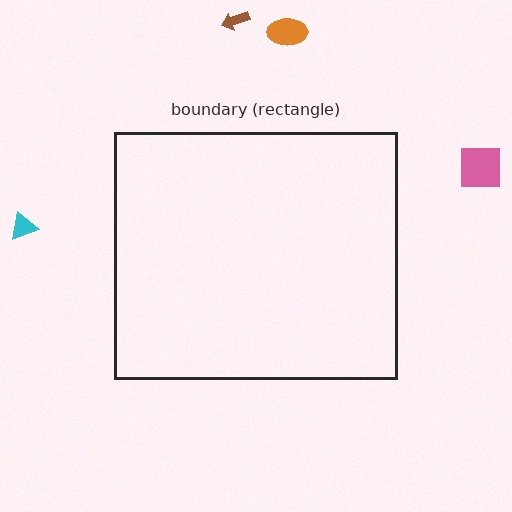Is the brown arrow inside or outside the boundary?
Outside.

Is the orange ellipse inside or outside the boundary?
Outside.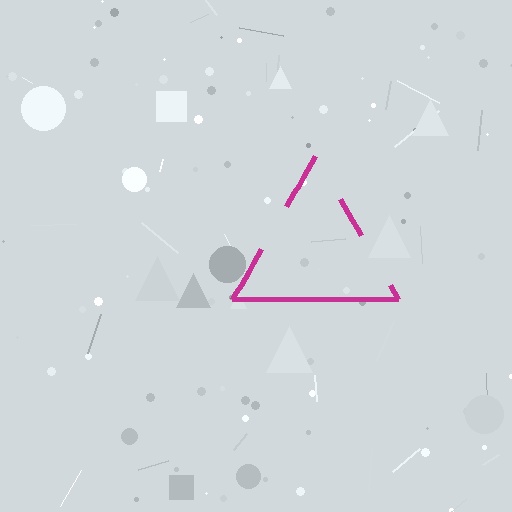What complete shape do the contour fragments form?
The contour fragments form a triangle.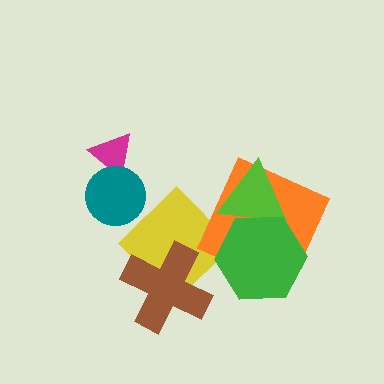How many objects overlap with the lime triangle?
2 objects overlap with the lime triangle.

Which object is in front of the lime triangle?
The green hexagon is in front of the lime triangle.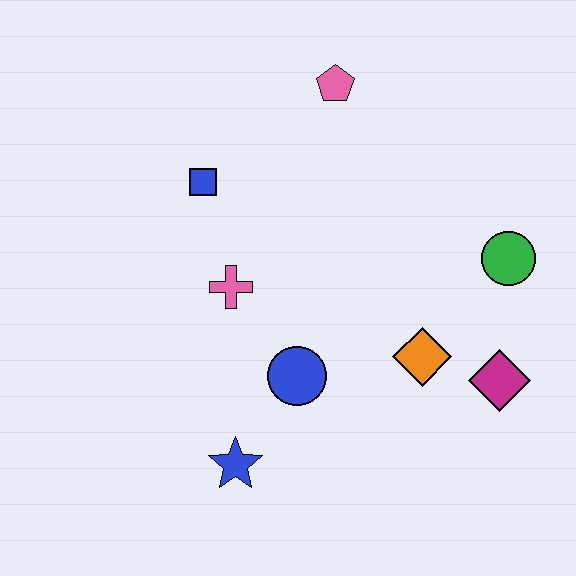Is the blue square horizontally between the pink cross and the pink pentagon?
No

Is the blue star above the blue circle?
No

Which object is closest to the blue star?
The blue circle is closest to the blue star.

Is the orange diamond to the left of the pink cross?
No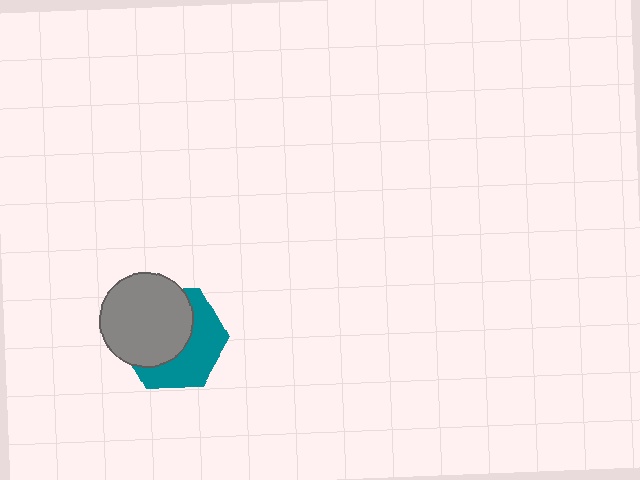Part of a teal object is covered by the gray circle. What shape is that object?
It is a hexagon.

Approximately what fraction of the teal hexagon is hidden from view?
Roughly 55% of the teal hexagon is hidden behind the gray circle.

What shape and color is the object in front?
The object in front is a gray circle.